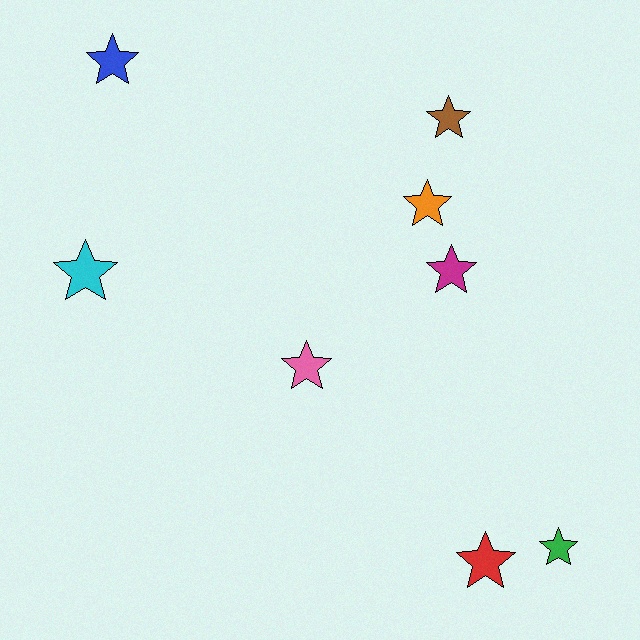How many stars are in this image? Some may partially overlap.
There are 8 stars.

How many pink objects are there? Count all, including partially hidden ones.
There is 1 pink object.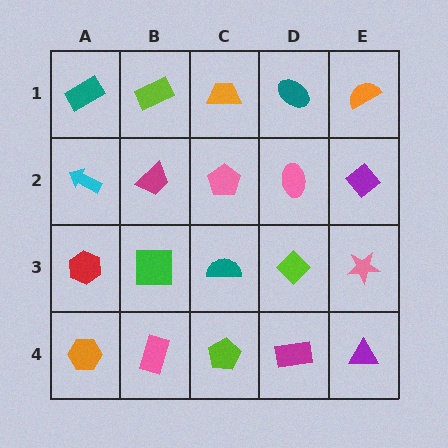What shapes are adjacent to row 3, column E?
A purple diamond (row 2, column E), a purple triangle (row 4, column E), a lime diamond (row 3, column D).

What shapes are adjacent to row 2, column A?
A teal rectangle (row 1, column A), a red hexagon (row 3, column A), a magenta trapezoid (row 2, column B).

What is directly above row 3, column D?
A pink ellipse.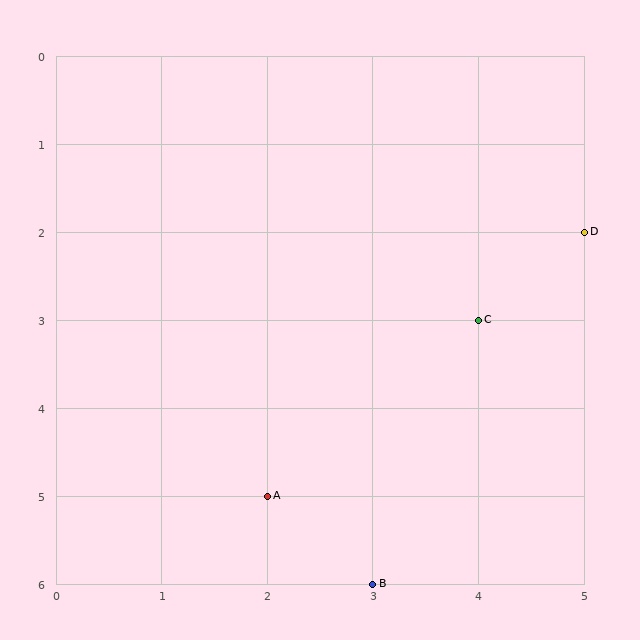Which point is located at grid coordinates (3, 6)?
Point B is at (3, 6).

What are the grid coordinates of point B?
Point B is at grid coordinates (3, 6).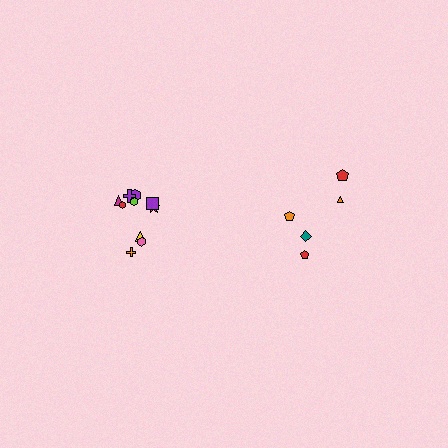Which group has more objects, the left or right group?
The left group.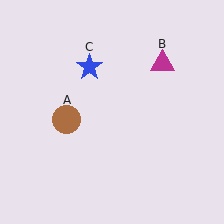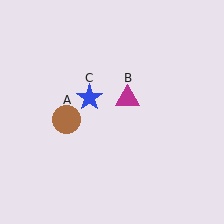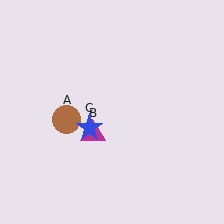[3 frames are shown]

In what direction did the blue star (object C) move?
The blue star (object C) moved down.